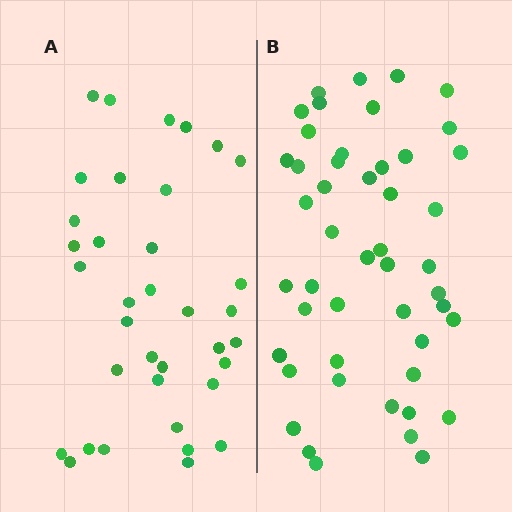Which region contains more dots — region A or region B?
Region B (the right region) has more dots.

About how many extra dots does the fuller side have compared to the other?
Region B has roughly 12 or so more dots than region A.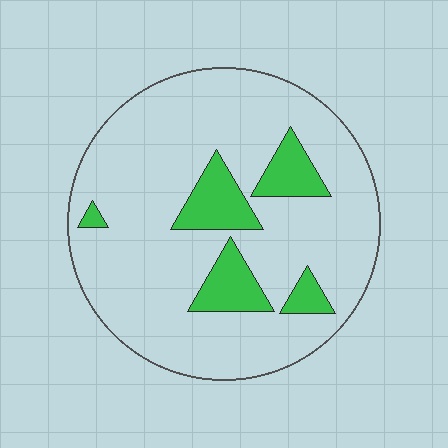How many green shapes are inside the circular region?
5.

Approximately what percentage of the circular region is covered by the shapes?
Approximately 15%.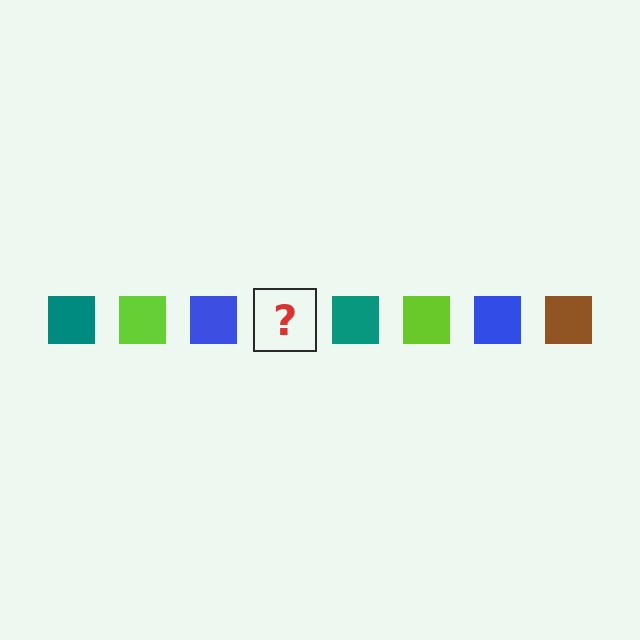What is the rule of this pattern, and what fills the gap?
The rule is that the pattern cycles through teal, lime, blue, brown squares. The gap should be filled with a brown square.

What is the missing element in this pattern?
The missing element is a brown square.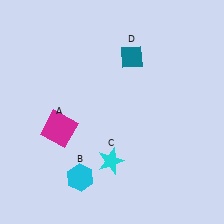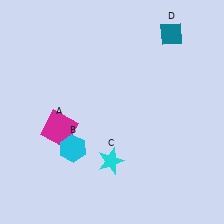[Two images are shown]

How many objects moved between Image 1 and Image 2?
2 objects moved between the two images.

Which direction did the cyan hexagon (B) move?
The cyan hexagon (B) moved up.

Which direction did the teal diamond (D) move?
The teal diamond (D) moved right.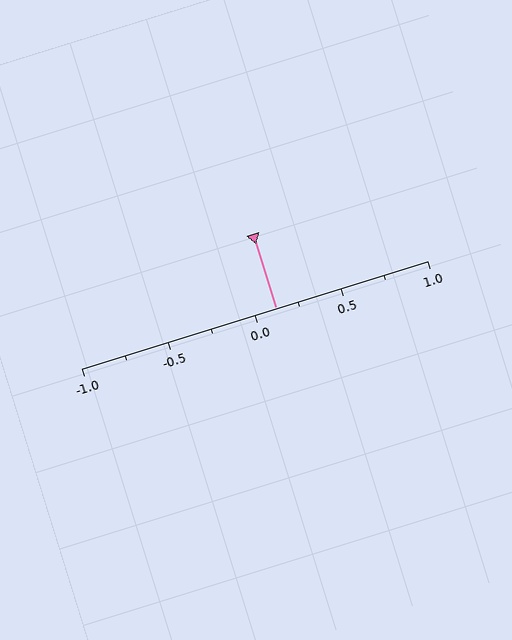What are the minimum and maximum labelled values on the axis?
The axis runs from -1.0 to 1.0.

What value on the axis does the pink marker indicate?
The marker indicates approximately 0.12.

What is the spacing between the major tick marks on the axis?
The major ticks are spaced 0.5 apart.